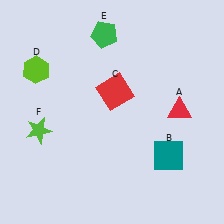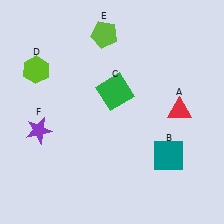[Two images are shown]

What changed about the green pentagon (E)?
In Image 1, E is green. In Image 2, it changed to lime.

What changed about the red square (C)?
In Image 1, C is red. In Image 2, it changed to green.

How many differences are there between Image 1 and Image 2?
There are 3 differences between the two images.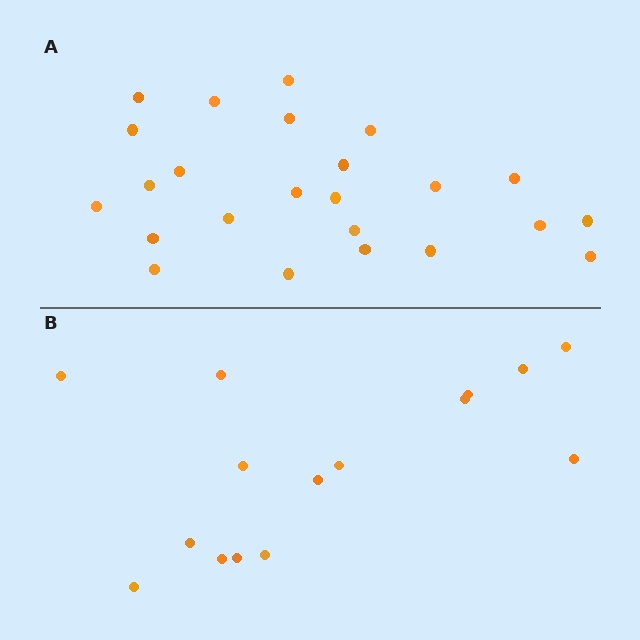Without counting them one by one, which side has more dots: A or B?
Region A (the top region) has more dots.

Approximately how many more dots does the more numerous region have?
Region A has roughly 8 or so more dots than region B.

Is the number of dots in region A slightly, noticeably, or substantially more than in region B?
Region A has substantially more. The ratio is roughly 1.6 to 1.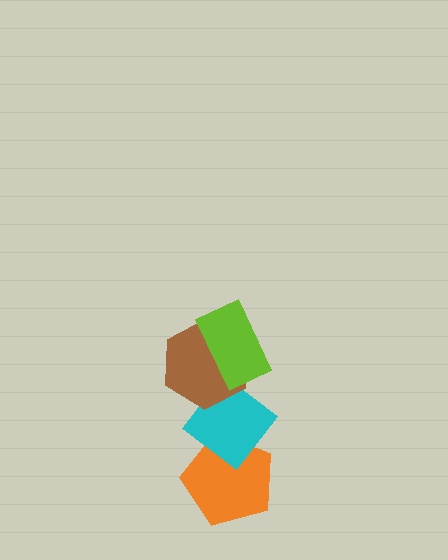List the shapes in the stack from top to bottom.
From top to bottom: the lime rectangle, the brown hexagon, the cyan diamond, the orange pentagon.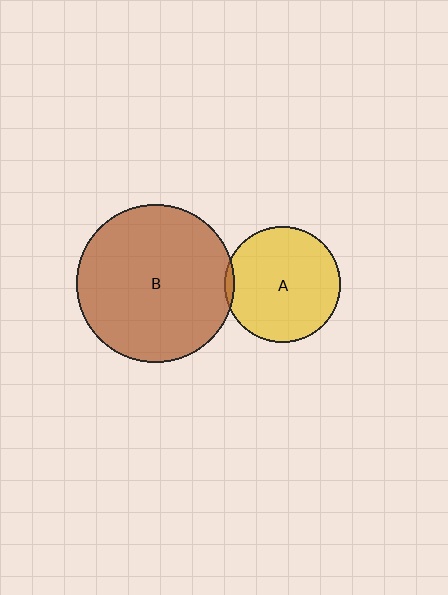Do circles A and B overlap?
Yes.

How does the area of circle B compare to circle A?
Approximately 1.9 times.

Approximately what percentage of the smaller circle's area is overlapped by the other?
Approximately 5%.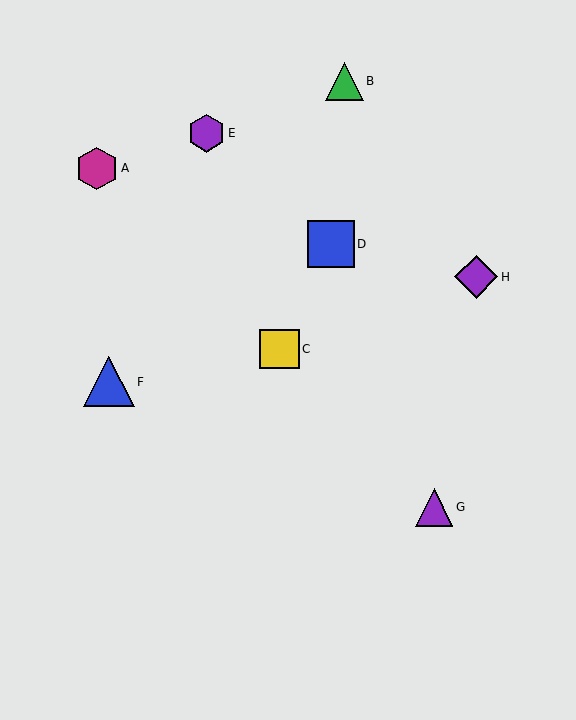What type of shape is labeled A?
Shape A is a magenta hexagon.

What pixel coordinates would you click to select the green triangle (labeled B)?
Click at (344, 81) to select the green triangle B.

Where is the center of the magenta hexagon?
The center of the magenta hexagon is at (97, 168).